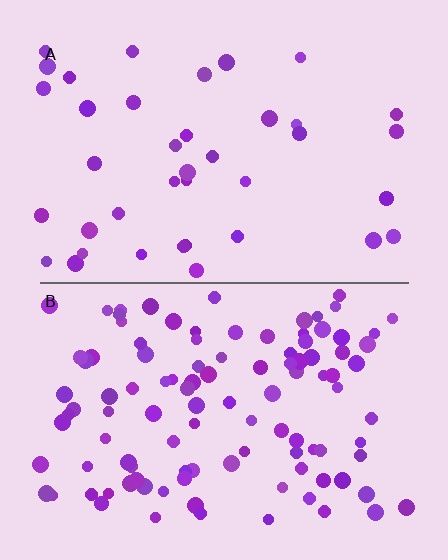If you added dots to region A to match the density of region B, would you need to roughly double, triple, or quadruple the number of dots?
Approximately triple.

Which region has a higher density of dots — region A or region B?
B (the bottom).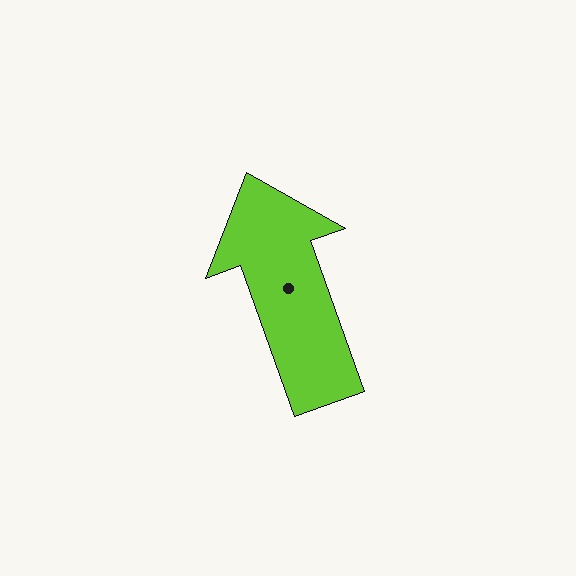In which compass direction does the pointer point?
North.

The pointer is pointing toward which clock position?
Roughly 11 o'clock.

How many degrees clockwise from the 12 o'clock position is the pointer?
Approximately 340 degrees.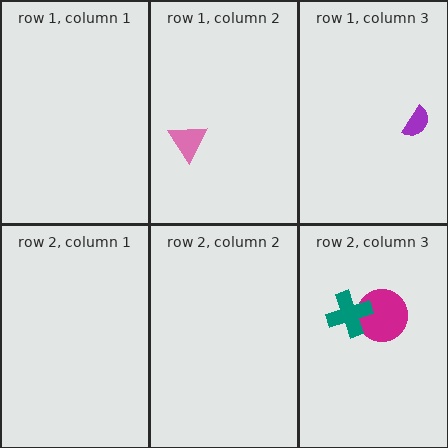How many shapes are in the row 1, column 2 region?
1.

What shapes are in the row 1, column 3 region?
The purple semicircle.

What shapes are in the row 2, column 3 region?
The magenta circle, the teal cross.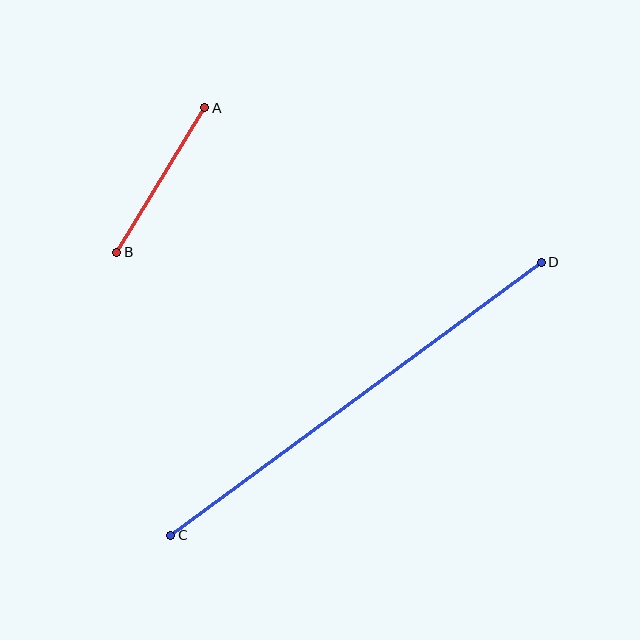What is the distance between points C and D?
The distance is approximately 460 pixels.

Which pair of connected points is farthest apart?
Points C and D are farthest apart.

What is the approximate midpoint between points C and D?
The midpoint is at approximately (356, 399) pixels.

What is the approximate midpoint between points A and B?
The midpoint is at approximately (161, 180) pixels.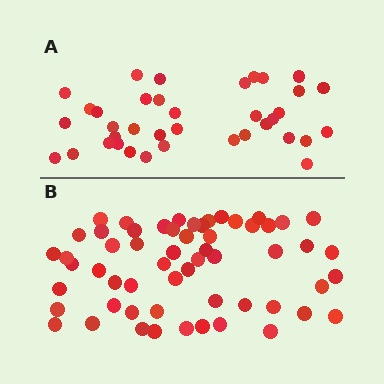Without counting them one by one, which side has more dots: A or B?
Region B (the bottom region) has more dots.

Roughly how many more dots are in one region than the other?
Region B has approximately 20 more dots than region A.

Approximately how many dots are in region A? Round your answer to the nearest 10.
About 40 dots. (The exact count is 37, which rounds to 40.)